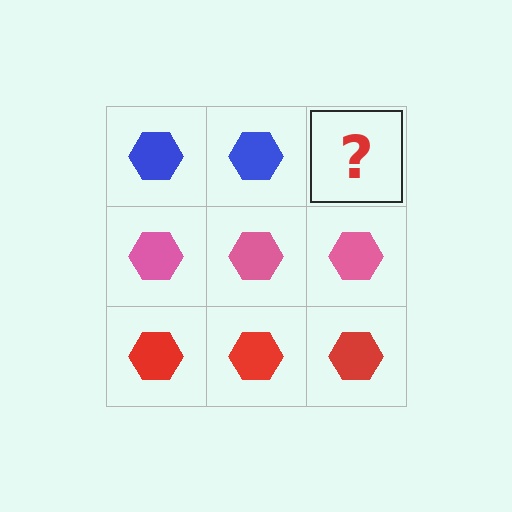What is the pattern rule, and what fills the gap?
The rule is that each row has a consistent color. The gap should be filled with a blue hexagon.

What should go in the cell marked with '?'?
The missing cell should contain a blue hexagon.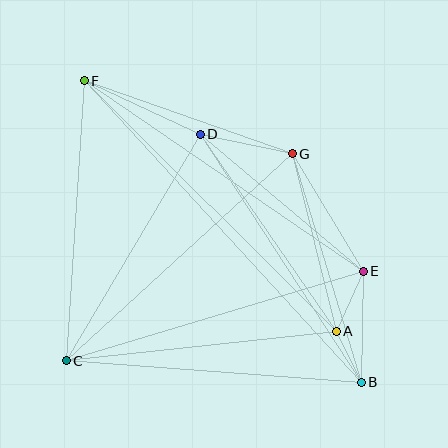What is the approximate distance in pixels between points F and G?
The distance between F and G is approximately 220 pixels.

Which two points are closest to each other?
Points A and B are closest to each other.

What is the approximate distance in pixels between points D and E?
The distance between D and E is approximately 213 pixels.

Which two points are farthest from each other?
Points B and F are farthest from each other.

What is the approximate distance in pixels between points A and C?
The distance between A and C is approximately 272 pixels.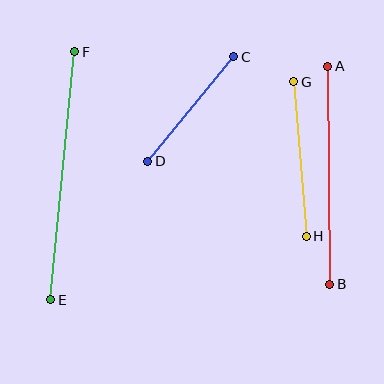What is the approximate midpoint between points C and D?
The midpoint is at approximately (191, 109) pixels.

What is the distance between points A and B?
The distance is approximately 218 pixels.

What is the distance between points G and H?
The distance is approximately 155 pixels.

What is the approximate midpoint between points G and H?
The midpoint is at approximately (300, 159) pixels.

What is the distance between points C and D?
The distance is approximately 135 pixels.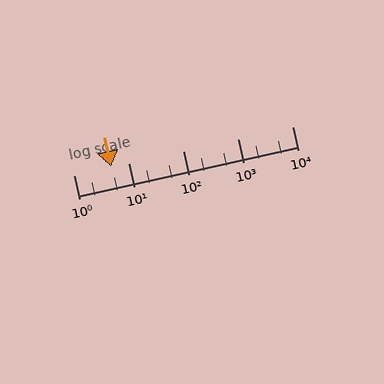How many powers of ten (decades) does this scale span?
The scale spans 4 decades, from 1 to 10000.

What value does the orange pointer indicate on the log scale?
The pointer indicates approximately 4.8.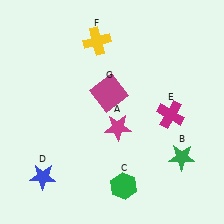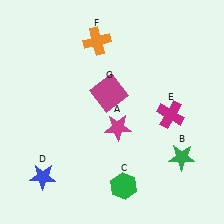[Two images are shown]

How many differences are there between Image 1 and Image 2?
There is 1 difference between the two images.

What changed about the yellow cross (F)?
In Image 1, F is yellow. In Image 2, it changed to orange.